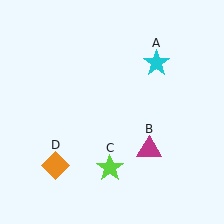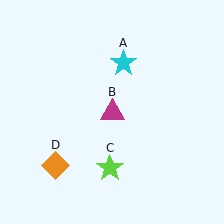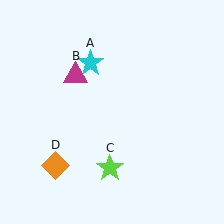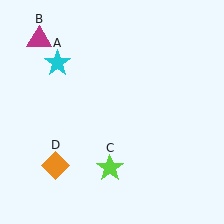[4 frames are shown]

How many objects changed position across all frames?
2 objects changed position: cyan star (object A), magenta triangle (object B).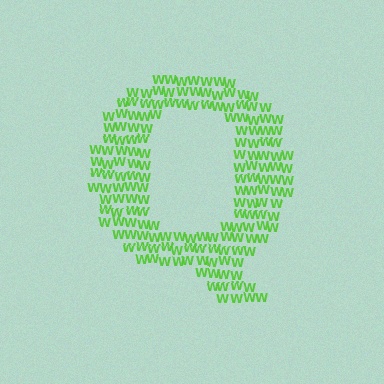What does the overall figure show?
The overall figure shows the letter Q.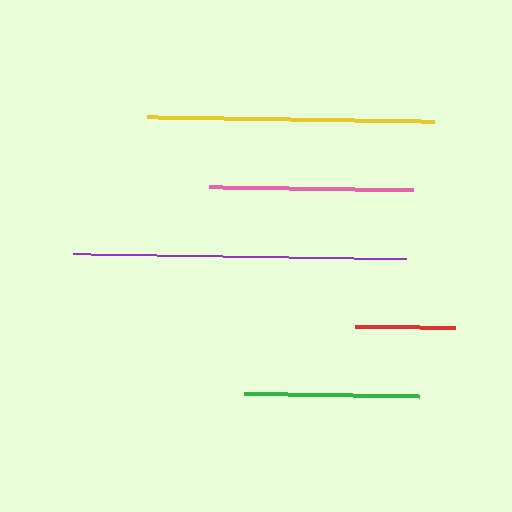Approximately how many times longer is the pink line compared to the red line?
The pink line is approximately 2.0 times the length of the red line.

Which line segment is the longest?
The purple line is the longest at approximately 333 pixels.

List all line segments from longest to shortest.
From longest to shortest: purple, yellow, pink, green, red.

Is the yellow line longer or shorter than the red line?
The yellow line is longer than the red line.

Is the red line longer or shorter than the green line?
The green line is longer than the red line.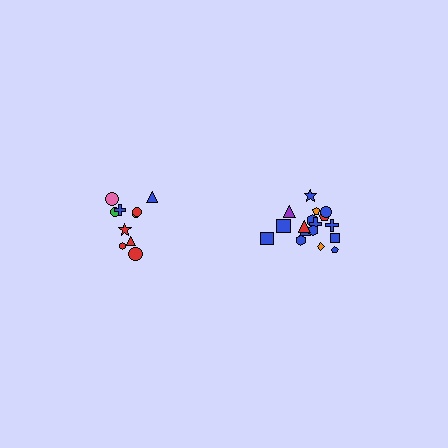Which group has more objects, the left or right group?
The right group.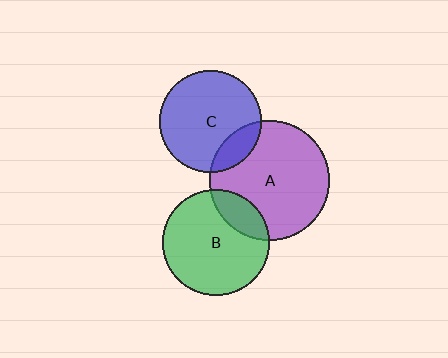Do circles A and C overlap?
Yes.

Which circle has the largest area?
Circle A (purple).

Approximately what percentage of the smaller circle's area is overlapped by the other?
Approximately 15%.